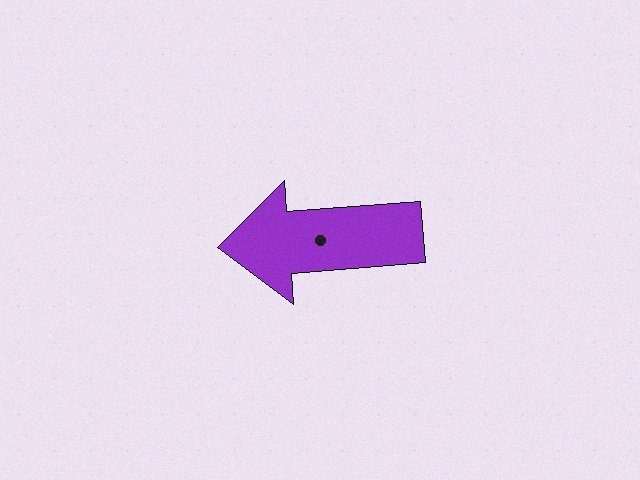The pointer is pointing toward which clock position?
Roughly 9 o'clock.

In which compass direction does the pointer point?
West.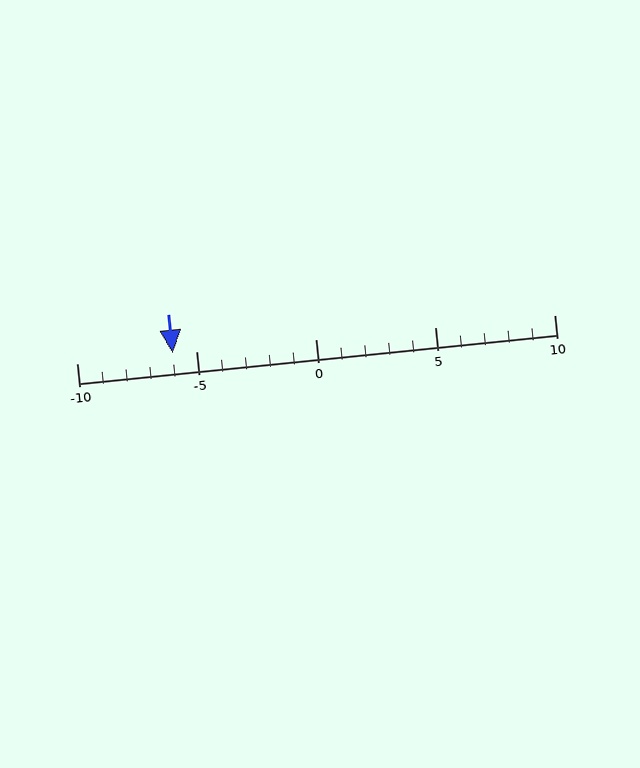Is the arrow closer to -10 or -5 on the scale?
The arrow is closer to -5.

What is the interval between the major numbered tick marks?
The major tick marks are spaced 5 units apart.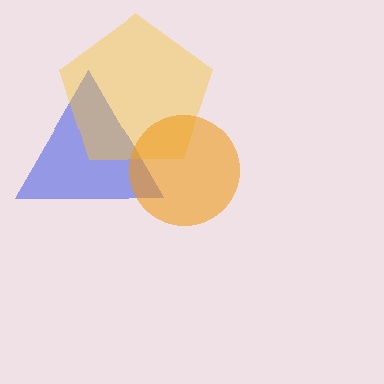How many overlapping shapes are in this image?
There are 3 overlapping shapes in the image.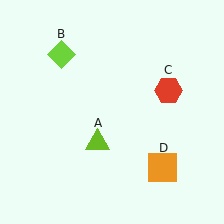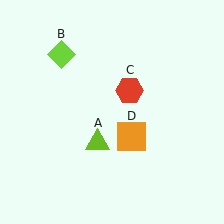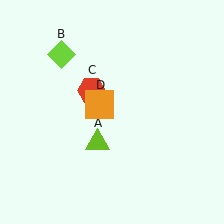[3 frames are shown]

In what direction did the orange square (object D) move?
The orange square (object D) moved up and to the left.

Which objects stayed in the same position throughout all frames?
Lime triangle (object A) and lime diamond (object B) remained stationary.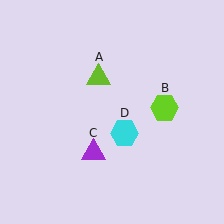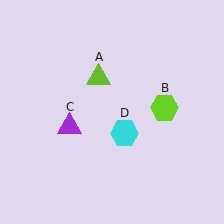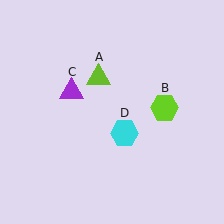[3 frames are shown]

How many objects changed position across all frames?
1 object changed position: purple triangle (object C).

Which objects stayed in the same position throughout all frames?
Lime triangle (object A) and lime hexagon (object B) and cyan hexagon (object D) remained stationary.